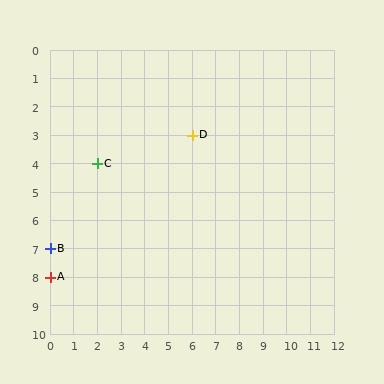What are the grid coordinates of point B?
Point B is at grid coordinates (0, 7).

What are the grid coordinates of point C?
Point C is at grid coordinates (2, 4).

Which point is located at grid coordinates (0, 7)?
Point B is at (0, 7).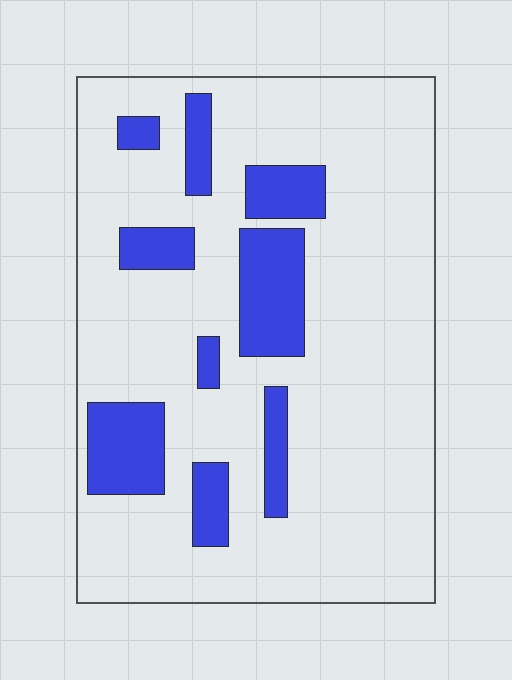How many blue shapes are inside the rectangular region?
9.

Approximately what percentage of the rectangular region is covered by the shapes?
Approximately 20%.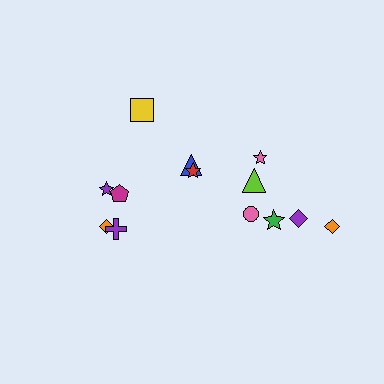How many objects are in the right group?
There are 8 objects.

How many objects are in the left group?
There are 5 objects.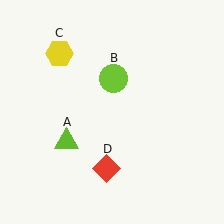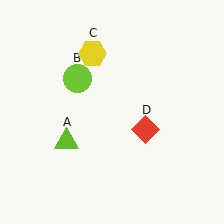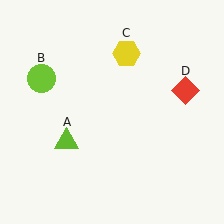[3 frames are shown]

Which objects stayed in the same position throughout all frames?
Lime triangle (object A) remained stationary.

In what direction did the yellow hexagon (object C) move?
The yellow hexagon (object C) moved right.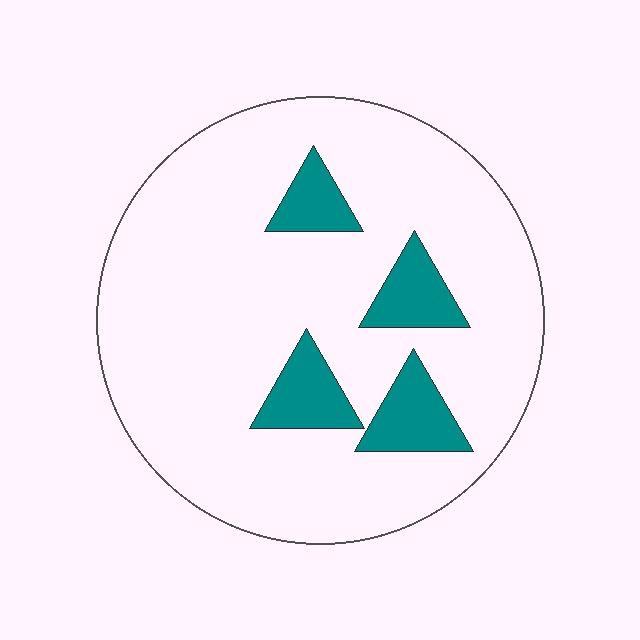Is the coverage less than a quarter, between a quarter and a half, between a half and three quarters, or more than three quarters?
Less than a quarter.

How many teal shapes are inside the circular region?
4.